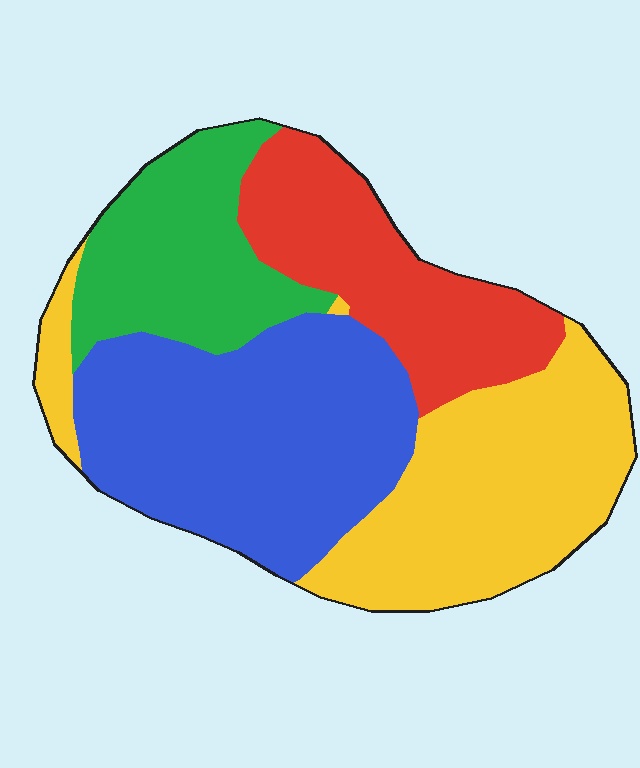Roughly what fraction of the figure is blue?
Blue takes up about one third (1/3) of the figure.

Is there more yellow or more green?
Yellow.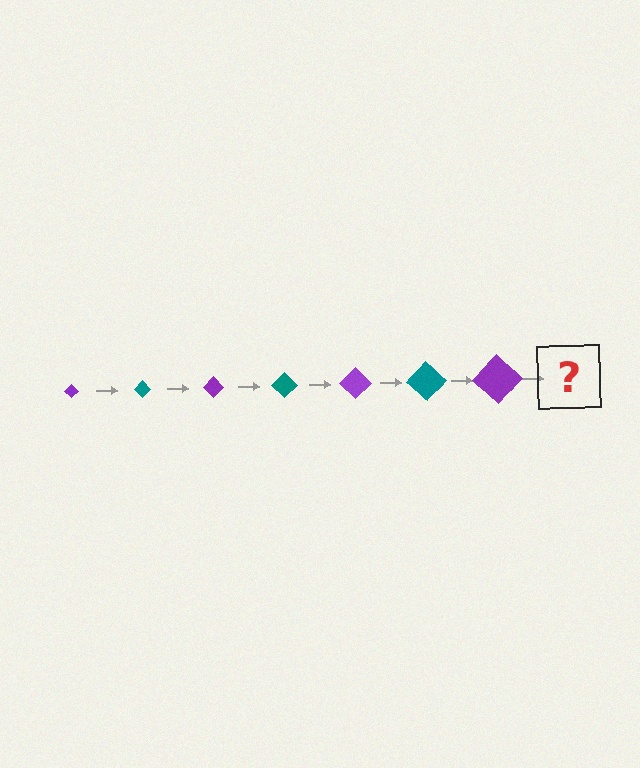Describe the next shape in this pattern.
It should be a teal diamond, larger than the previous one.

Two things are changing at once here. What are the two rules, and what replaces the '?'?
The two rules are that the diamond grows larger each step and the color cycles through purple and teal. The '?' should be a teal diamond, larger than the previous one.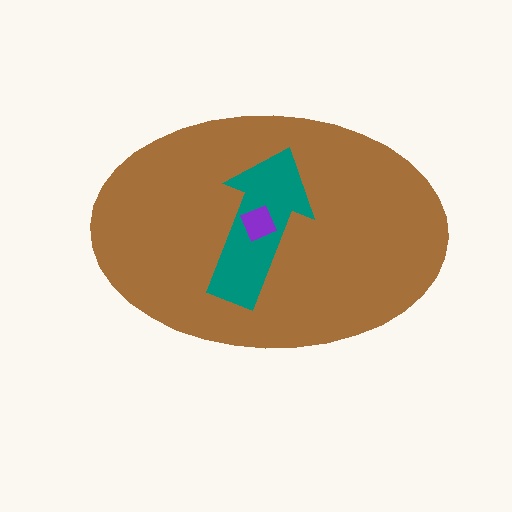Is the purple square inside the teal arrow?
Yes.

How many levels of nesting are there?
3.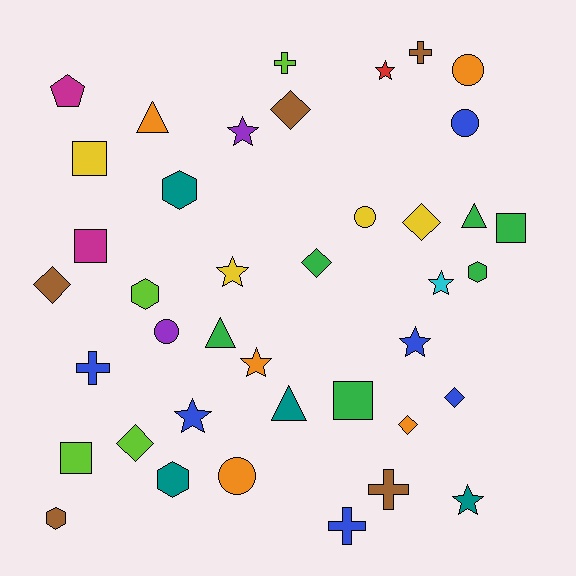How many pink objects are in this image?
There are no pink objects.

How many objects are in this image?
There are 40 objects.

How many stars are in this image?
There are 8 stars.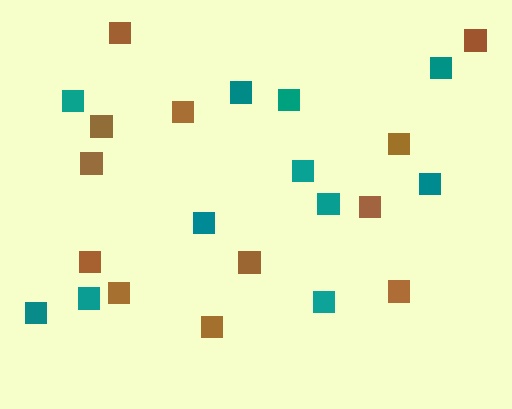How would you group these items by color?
There are 2 groups: one group of brown squares (12) and one group of teal squares (11).